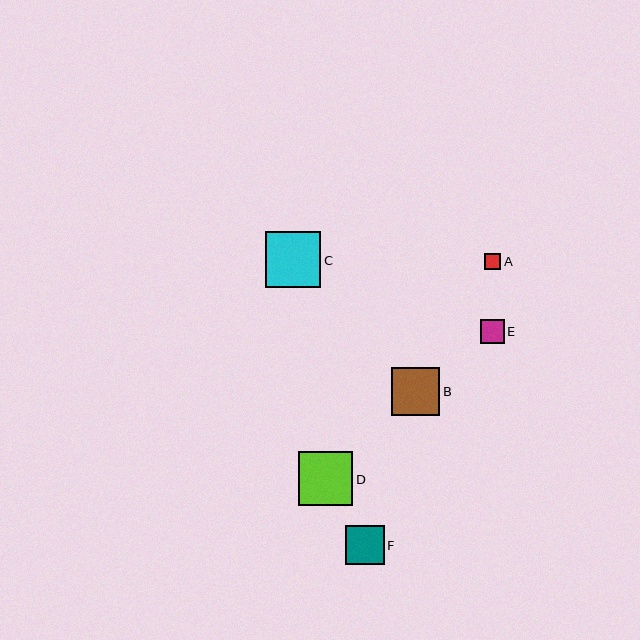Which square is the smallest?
Square A is the smallest with a size of approximately 16 pixels.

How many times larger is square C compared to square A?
Square C is approximately 3.4 times the size of square A.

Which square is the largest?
Square C is the largest with a size of approximately 55 pixels.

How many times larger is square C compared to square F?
Square C is approximately 1.4 times the size of square F.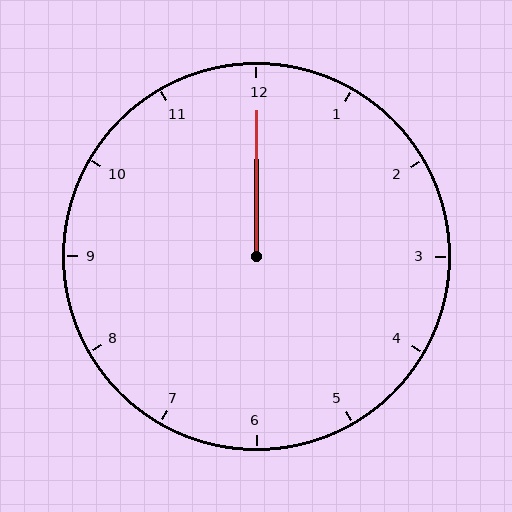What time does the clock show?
12:00.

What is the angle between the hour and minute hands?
Approximately 0 degrees.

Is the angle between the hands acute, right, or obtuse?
It is acute.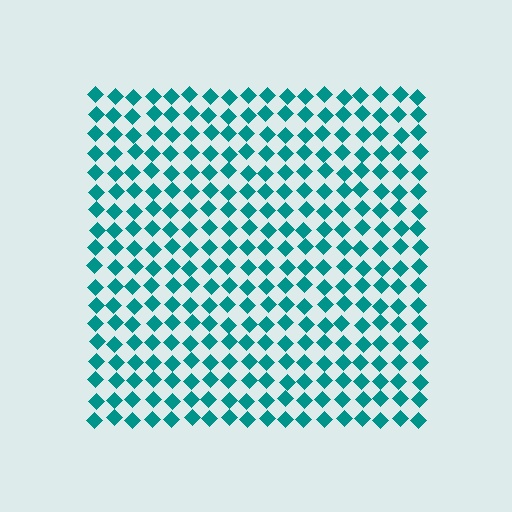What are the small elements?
The small elements are diamonds.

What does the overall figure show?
The overall figure shows a square.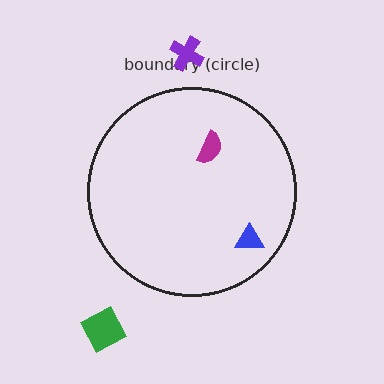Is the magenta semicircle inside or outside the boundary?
Inside.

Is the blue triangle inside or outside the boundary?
Inside.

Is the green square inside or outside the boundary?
Outside.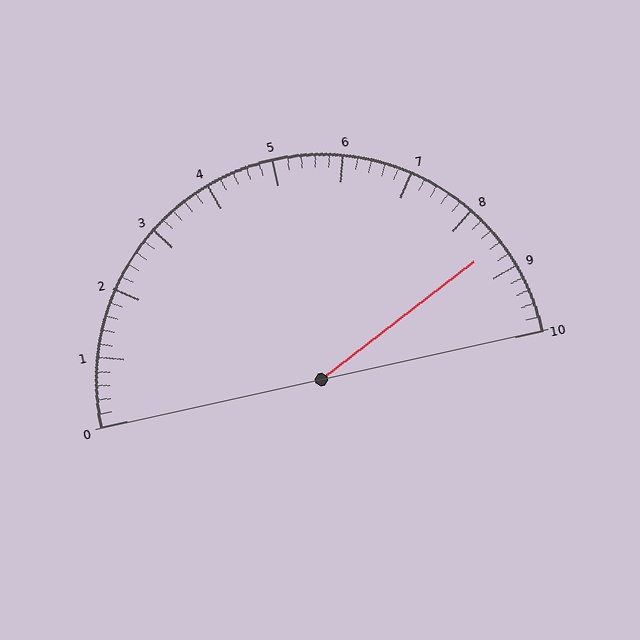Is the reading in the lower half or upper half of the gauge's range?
The reading is in the upper half of the range (0 to 10).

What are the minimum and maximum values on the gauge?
The gauge ranges from 0 to 10.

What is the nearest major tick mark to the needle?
The nearest major tick mark is 9.